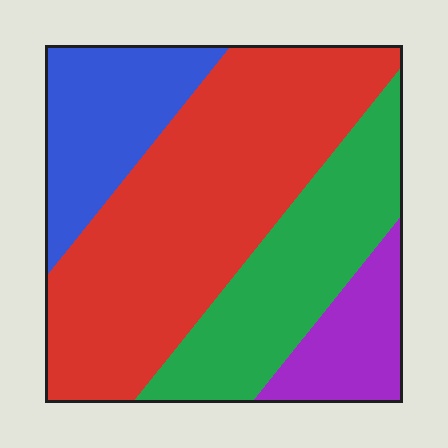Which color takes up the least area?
Purple, at roughly 10%.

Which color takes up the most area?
Red, at roughly 45%.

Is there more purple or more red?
Red.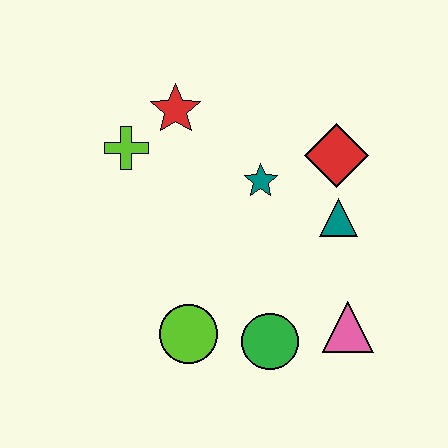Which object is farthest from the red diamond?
The lime circle is farthest from the red diamond.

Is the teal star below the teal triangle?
No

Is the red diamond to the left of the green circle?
No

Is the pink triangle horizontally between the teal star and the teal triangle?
No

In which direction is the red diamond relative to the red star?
The red diamond is to the right of the red star.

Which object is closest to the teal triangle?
The red diamond is closest to the teal triangle.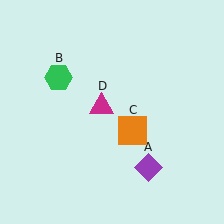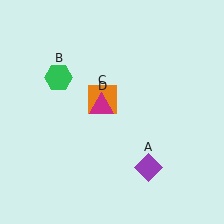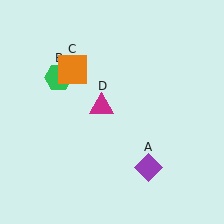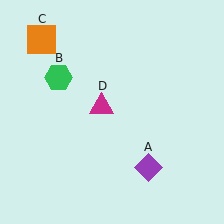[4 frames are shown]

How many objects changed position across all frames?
1 object changed position: orange square (object C).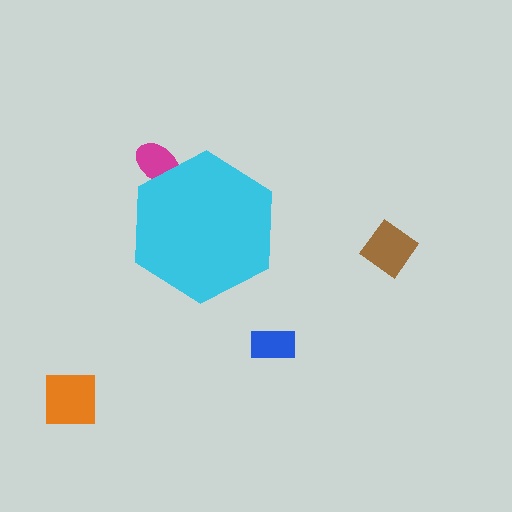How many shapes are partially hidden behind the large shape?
1 shape is partially hidden.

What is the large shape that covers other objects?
A cyan hexagon.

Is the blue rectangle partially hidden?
No, the blue rectangle is fully visible.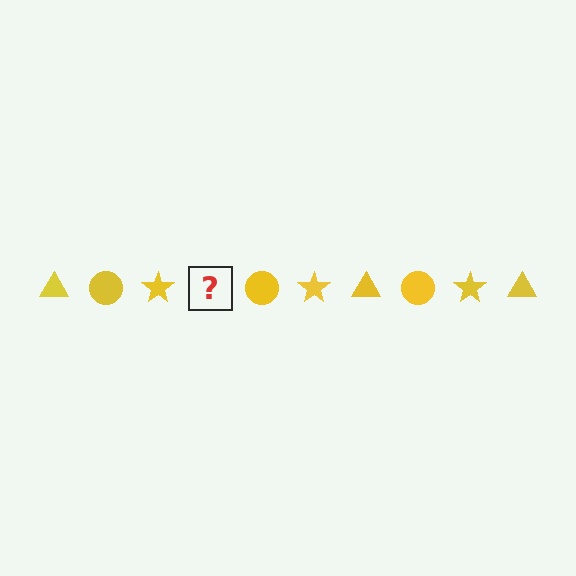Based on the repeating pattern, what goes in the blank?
The blank should be a yellow triangle.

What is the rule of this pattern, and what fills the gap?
The rule is that the pattern cycles through triangle, circle, star shapes in yellow. The gap should be filled with a yellow triangle.